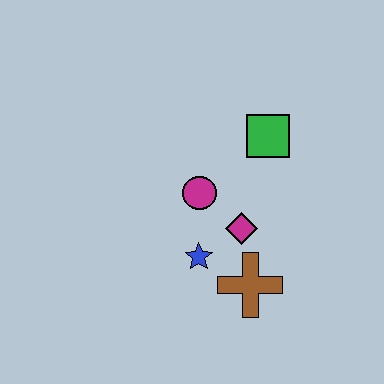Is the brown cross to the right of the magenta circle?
Yes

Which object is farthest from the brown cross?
The green square is farthest from the brown cross.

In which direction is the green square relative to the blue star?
The green square is above the blue star.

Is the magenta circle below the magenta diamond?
No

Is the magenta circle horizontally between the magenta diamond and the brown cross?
No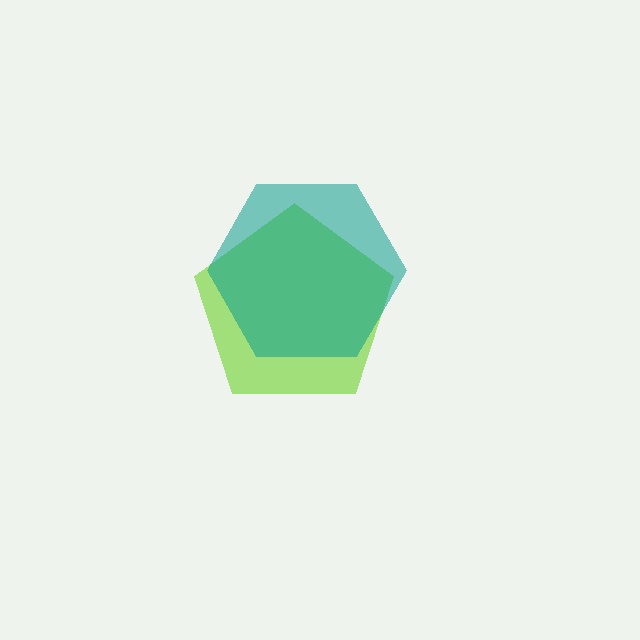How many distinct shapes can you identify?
There are 2 distinct shapes: a lime pentagon, a teal hexagon.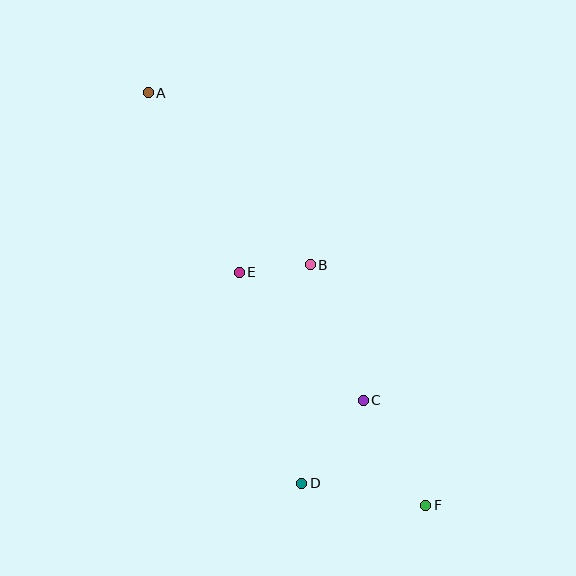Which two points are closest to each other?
Points B and E are closest to each other.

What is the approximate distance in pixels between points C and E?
The distance between C and E is approximately 178 pixels.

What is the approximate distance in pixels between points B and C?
The distance between B and C is approximately 146 pixels.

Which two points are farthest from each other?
Points A and F are farthest from each other.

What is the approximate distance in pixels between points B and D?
The distance between B and D is approximately 219 pixels.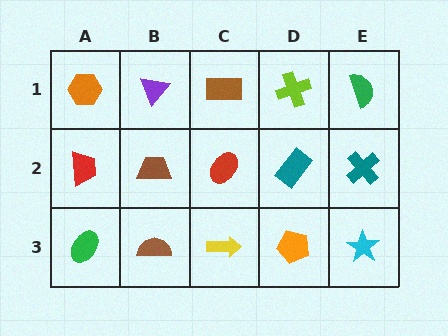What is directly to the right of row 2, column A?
A brown trapezoid.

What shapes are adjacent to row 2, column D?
A lime cross (row 1, column D), an orange pentagon (row 3, column D), a red ellipse (row 2, column C), a teal cross (row 2, column E).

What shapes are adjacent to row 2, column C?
A brown rectangle (row 1, column C), a yellow arrow (row 3, column C), a brown trapezoid (row 2, column B), a teal rectangle (row 2, column D).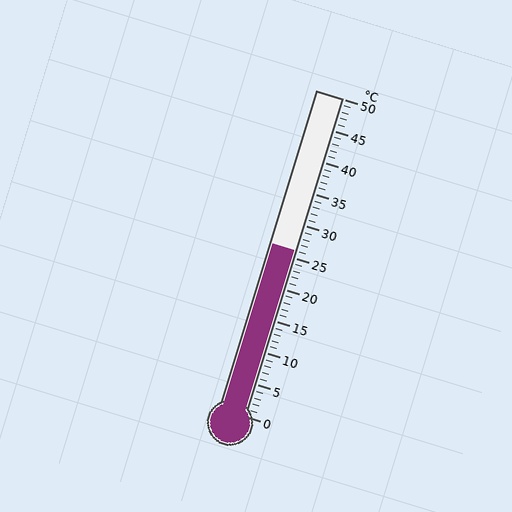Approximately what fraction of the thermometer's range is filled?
The thermometer is filled to approximately 50% of its range.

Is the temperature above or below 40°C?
The temperature is below 40°C.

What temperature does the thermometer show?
The thermometer shows approximately 26°C.